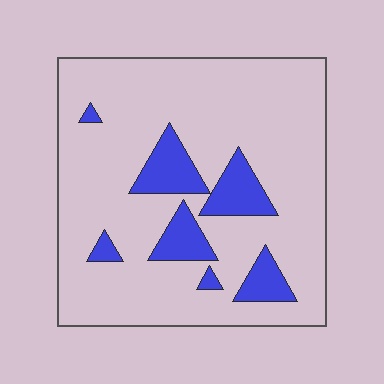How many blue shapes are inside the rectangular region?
7.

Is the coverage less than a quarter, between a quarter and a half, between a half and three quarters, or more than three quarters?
Less than a quarter.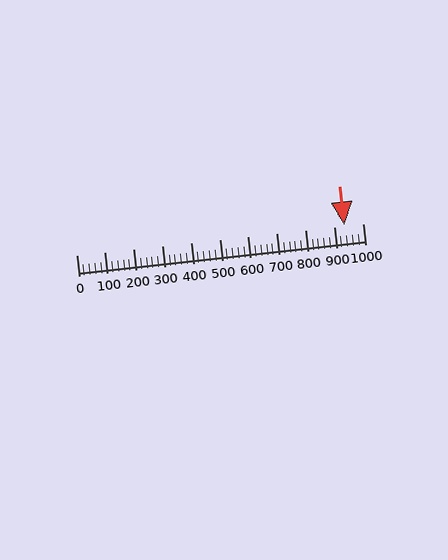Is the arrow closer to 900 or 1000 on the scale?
The arrow is closer to 900.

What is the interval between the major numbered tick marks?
The major tick marks are spaced 100 units apart.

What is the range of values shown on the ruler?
The ruler shows values from 0 to 1000.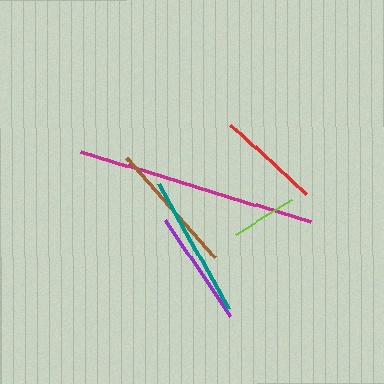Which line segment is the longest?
The magenta line is the longest at approximately 241 pixels.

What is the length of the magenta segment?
The magenta segment is approximately 241 pixels long.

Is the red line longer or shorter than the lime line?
The red line is longer than the lime line.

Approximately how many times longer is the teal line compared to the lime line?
The teal line is approximately 2.2 times the length of the lime line.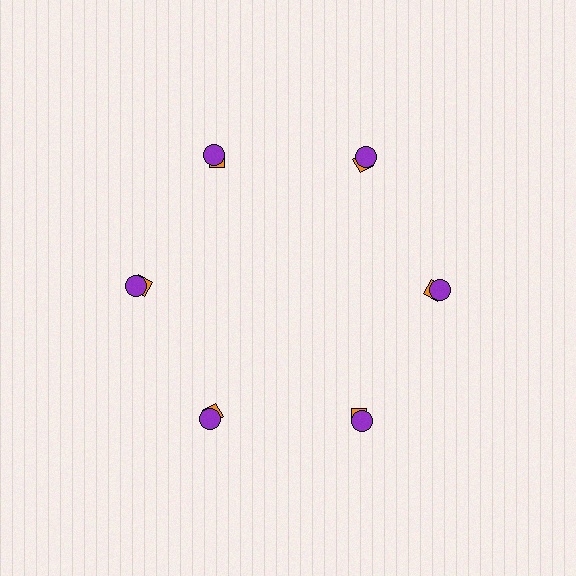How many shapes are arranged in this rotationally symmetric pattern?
There are 12 shapes, arranged in 6 groups of 2.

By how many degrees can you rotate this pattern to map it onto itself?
The pattern maps onto itself every 60 degrees of rotation.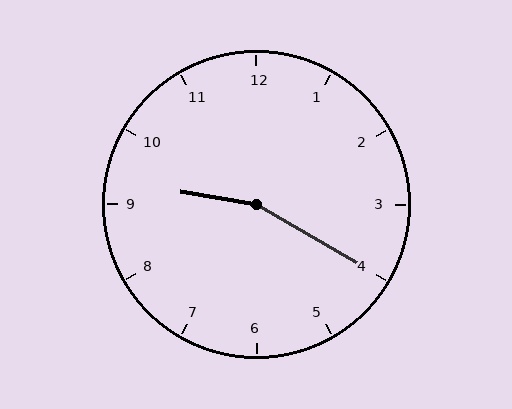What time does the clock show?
9:20.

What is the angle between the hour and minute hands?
Approximately 160 degrees.